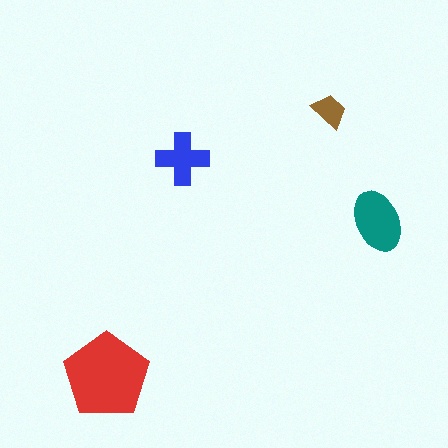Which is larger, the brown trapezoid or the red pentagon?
The red pentagon.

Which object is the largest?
The red pentagon.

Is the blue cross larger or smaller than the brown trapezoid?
Larger.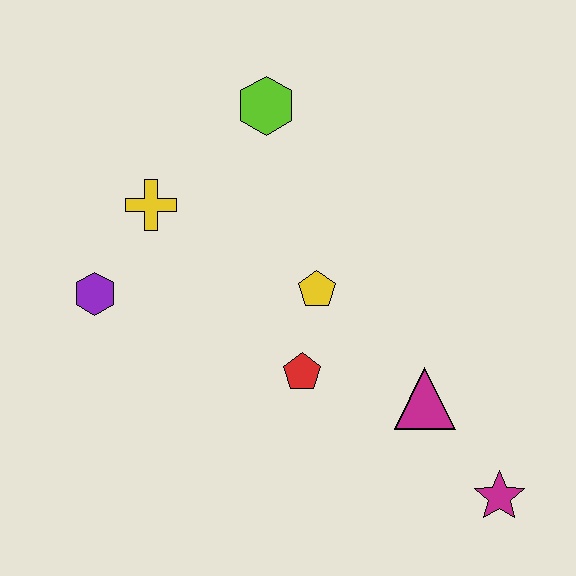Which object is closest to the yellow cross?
The purple hexagon is closest to the yellow cross.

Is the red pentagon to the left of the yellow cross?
No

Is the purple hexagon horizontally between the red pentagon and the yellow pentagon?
No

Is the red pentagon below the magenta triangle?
No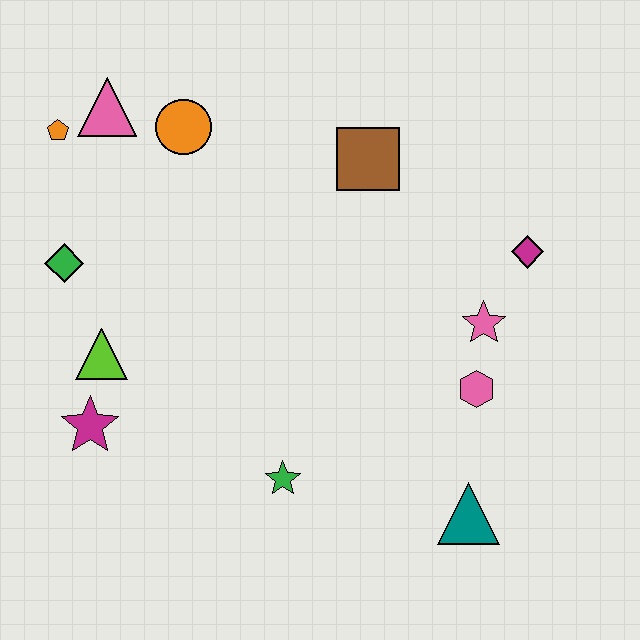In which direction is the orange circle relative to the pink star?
The orange circle is to the left of the pink star.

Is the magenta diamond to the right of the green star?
Yes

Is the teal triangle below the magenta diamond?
Yes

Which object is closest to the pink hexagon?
The pink star is closest to the pink hexagon.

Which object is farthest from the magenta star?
The magenta diamond is farthest from the magenta star.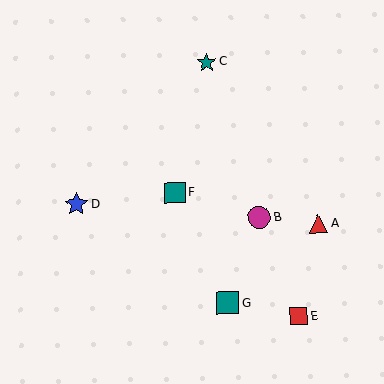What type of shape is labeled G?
Shape G is a teal square.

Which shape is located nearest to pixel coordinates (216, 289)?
The teal square (labeled G) at (228, 303) is nearest to that location.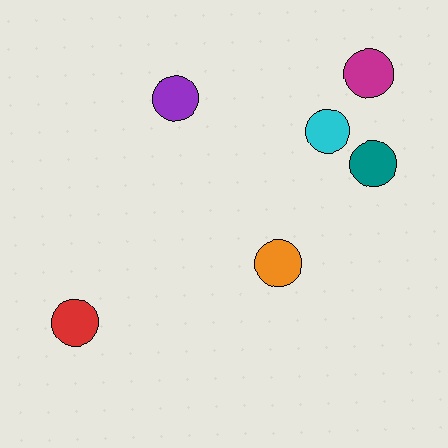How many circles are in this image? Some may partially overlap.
There are 6 circles.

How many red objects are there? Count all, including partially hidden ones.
There is 1 red object.